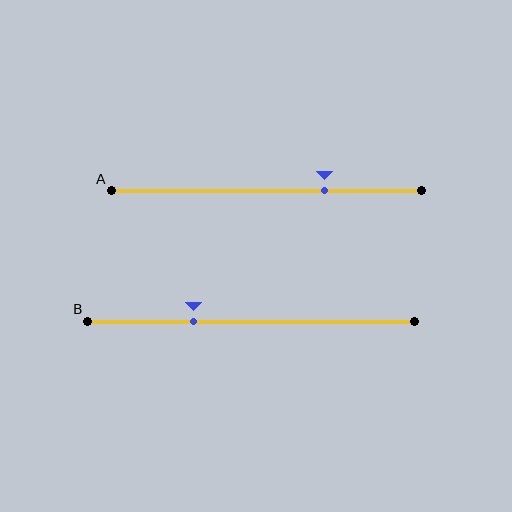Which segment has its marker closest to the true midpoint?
Segment B has its marker closest to the true midpoint.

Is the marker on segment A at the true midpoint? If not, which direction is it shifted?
No, the marker on segment A is shifted to the right by about 19% of the segment length.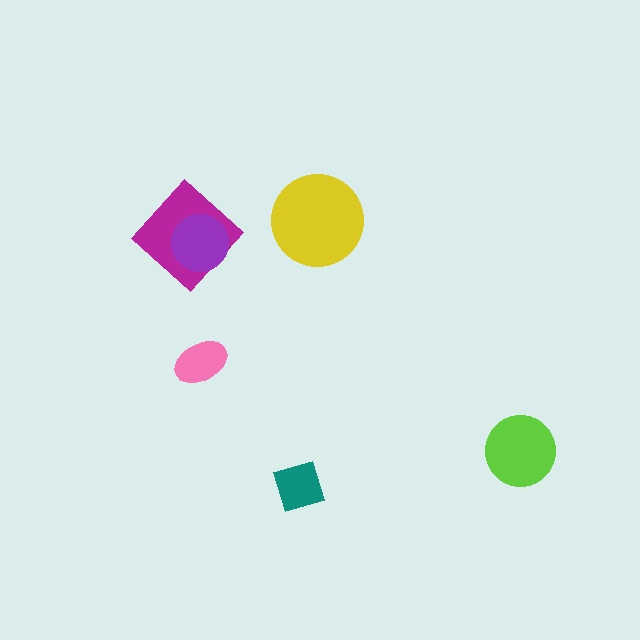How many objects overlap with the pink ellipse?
0 objects overlap with the pink ellipse.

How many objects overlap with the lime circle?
0 objects overlap with the lime circle.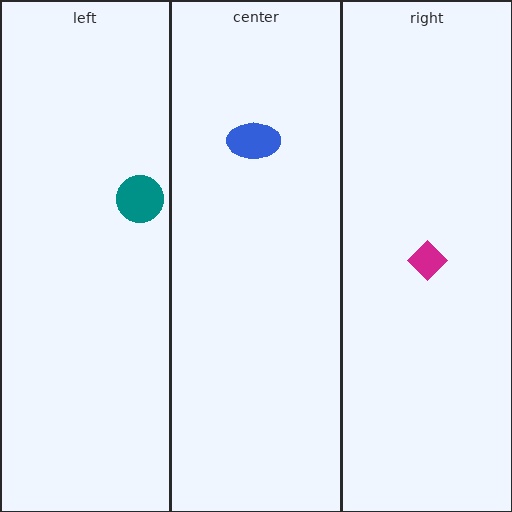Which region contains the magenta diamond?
The right region.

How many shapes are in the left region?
1.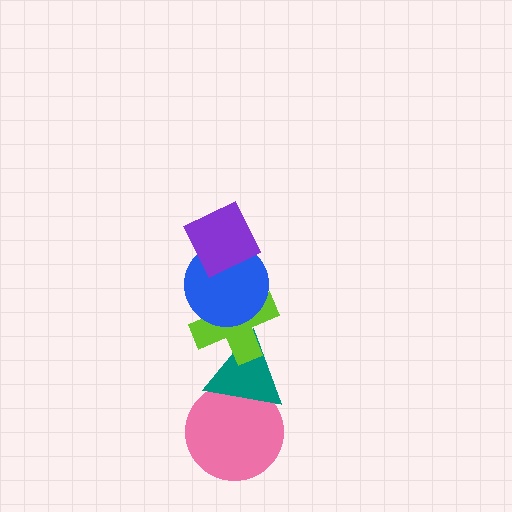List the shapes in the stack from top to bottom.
From top to bottom: the purple diamond, the blue circle, the lime cross, the teal triangle, the pink circle.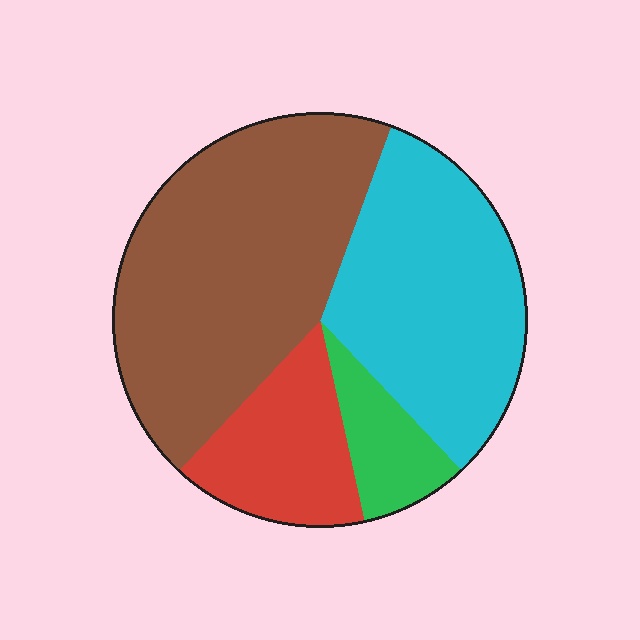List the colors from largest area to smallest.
From largest to smallest: brown, cyan, red, green.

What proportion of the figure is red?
Red takes up less than a sixth of the figure.